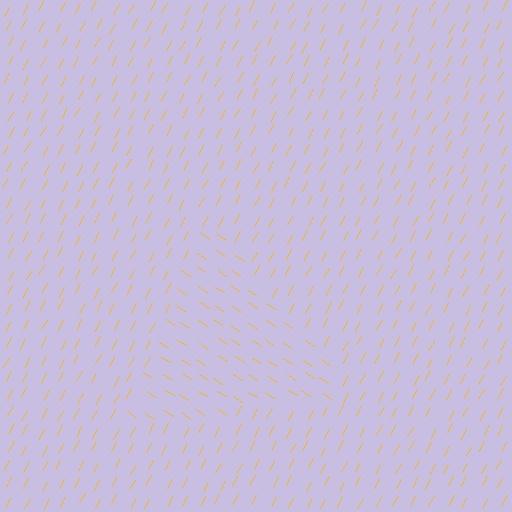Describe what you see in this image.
The image is filled with small yellow line segments. A triangle region in the image has lines oriented differently from the surrounding lines, creating a visible texture boundary.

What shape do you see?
I see a triangle.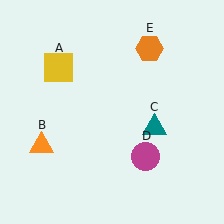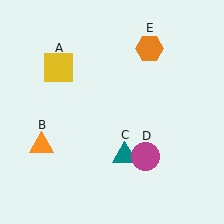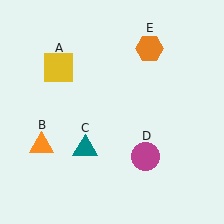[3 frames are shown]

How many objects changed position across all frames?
1 object changed position: teal triangle (object C).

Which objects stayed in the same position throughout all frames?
Yellow square (object A) and orange triangle (object B) and magenta circle (object D) and orange hexagon (object E) remained stationary.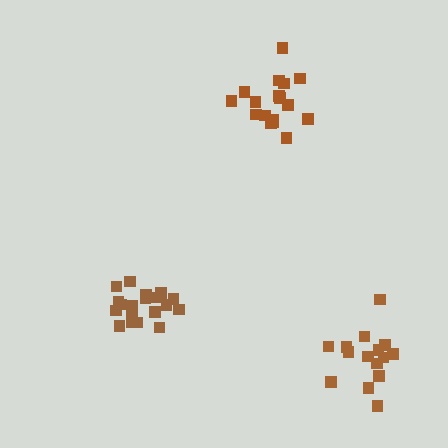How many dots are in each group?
Group 1: 19 dots, Group 2: 15 dots, Group 3: 17 dots (51 total).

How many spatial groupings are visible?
There are 3 spatial groupings.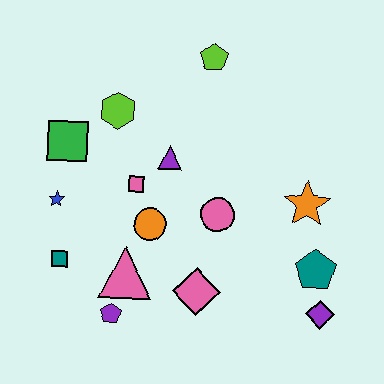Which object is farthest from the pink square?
The purple diamond is farthest from the pink square.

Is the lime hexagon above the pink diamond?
Yes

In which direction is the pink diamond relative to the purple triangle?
The pink diamond is below the purple triangle.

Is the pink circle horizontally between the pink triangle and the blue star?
No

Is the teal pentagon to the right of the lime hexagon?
Yes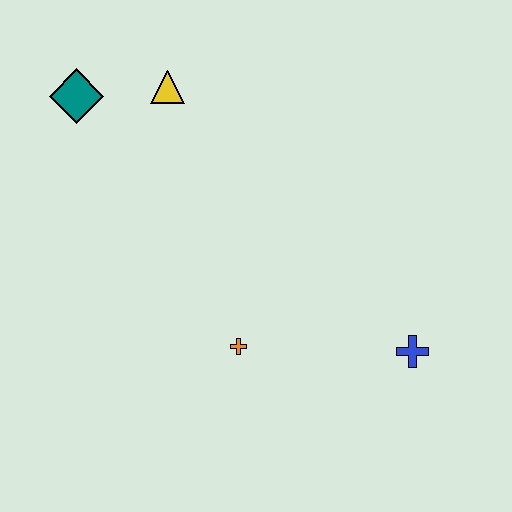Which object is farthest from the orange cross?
The teal diamond is farthest from the orange cross.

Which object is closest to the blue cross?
The orange cross is closest to the blue cross.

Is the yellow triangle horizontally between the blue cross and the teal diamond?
Yes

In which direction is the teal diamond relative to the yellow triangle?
The teal diamond is to the left of the yellow triangle.